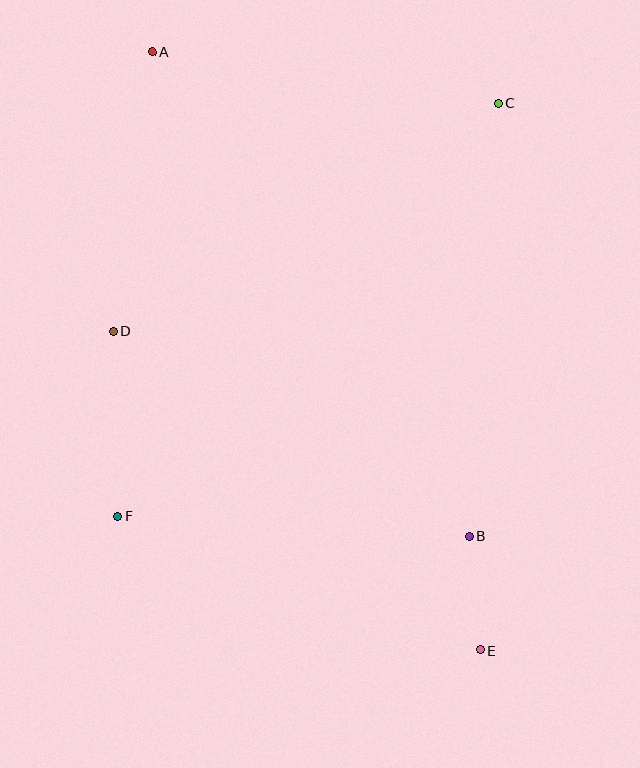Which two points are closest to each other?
Points B and E are closest to each other.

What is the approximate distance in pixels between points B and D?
The distance between B and D is approximately 411 pixels.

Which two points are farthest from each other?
Points A and E are farthest from each other.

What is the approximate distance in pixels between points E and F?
The distance between E and F is approximately 386 pixels.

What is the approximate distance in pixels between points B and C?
The distance between B and C is approximately 435 pixels.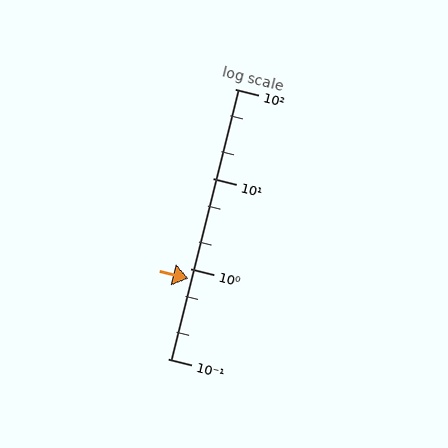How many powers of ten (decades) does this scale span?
The scale spans 3 decades, from 0.1 to 100.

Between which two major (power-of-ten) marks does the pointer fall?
The pointer is between 0.1 and 1.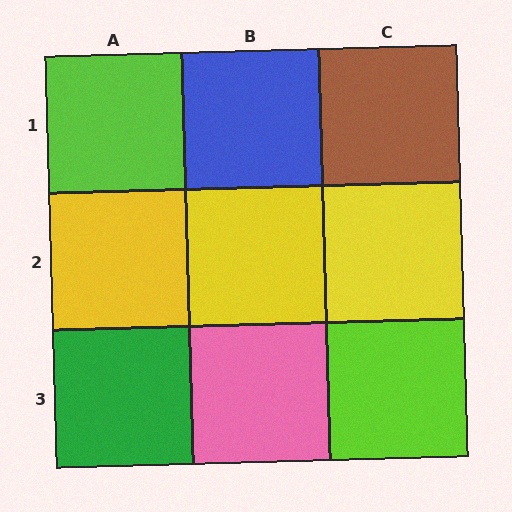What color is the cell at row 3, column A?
Green.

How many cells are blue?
1 cell is blue.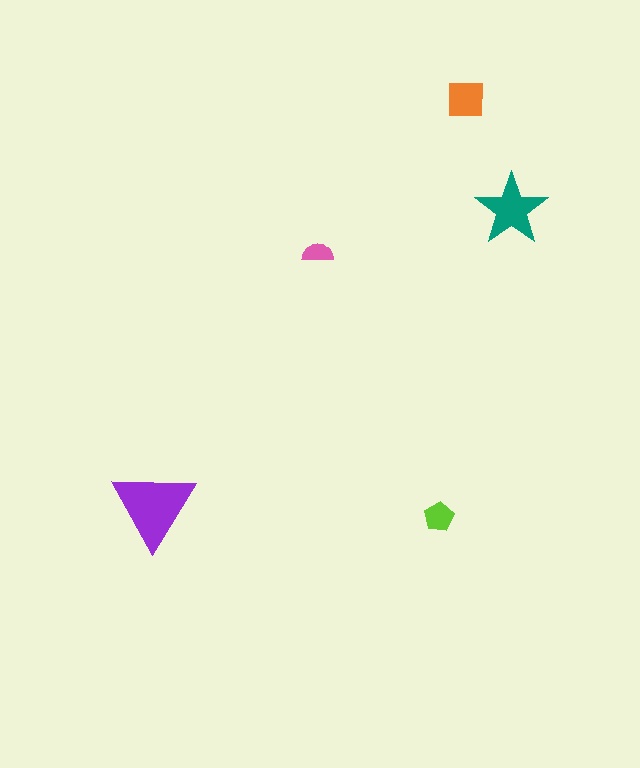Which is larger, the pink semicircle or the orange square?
The orange square.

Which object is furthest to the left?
The purple triangle is leftmost.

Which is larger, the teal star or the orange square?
The teal star.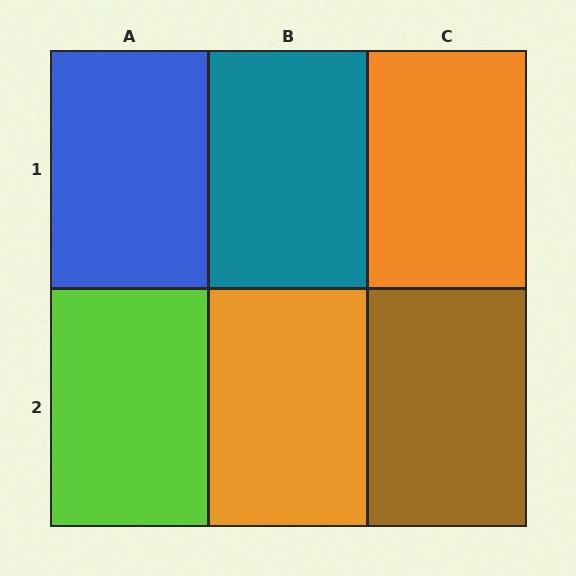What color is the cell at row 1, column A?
Blue.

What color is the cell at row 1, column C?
Orange.